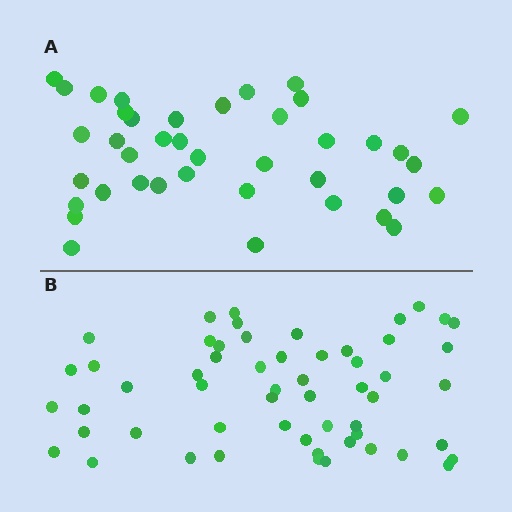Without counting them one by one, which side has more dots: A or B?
Region B (the bottom region) has more dots.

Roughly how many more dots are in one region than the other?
Region B has approximately 15 more dots than region A.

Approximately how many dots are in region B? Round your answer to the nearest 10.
About 60 dots. (The exact count is 56, which rounds to 60.)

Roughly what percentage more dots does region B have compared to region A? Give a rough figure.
About 40% more.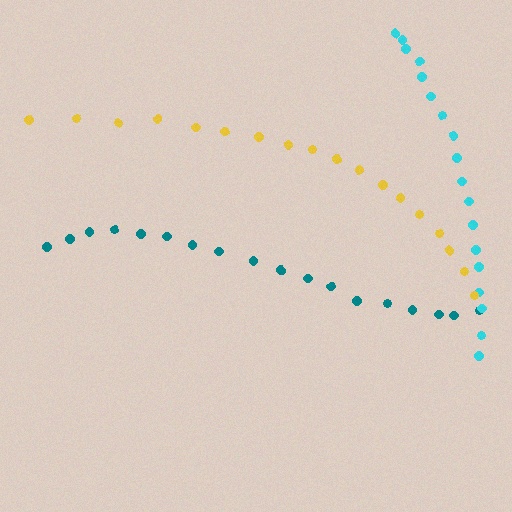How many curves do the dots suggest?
There are 3 distinct paths.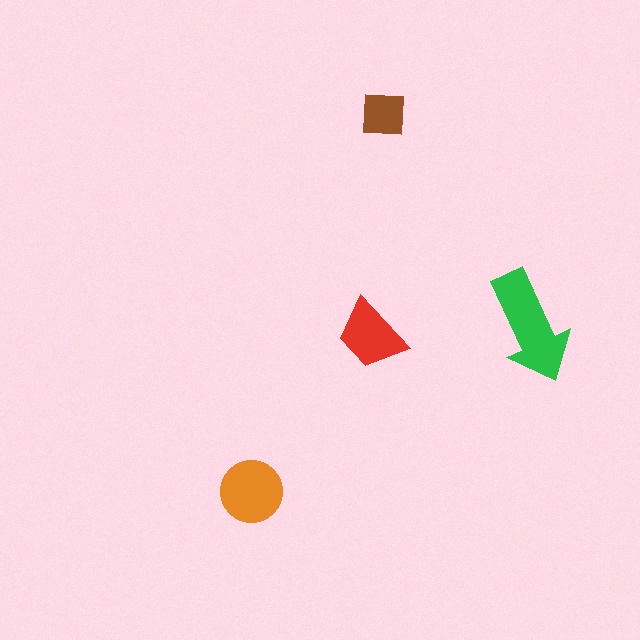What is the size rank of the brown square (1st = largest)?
4th.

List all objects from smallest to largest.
The brown square, the red trapezoid, the orange circle, the green arrow.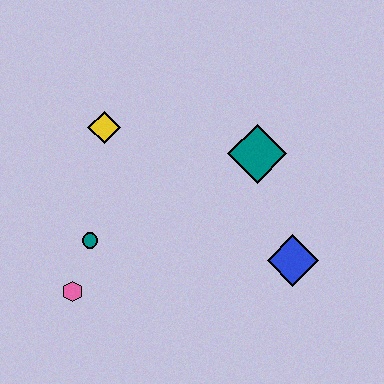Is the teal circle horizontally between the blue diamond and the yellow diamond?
No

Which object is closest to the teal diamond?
The blue diamond is closest to the teal diamond.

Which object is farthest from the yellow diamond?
The blue diamond is farthest from the yellow diamond.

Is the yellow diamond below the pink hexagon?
No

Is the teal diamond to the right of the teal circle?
Yes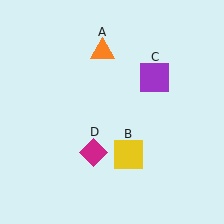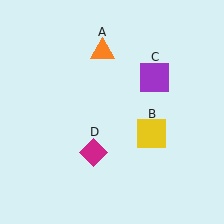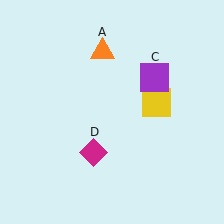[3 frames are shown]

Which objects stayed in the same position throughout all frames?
Orange triangle (object A) and purple square (object C) and magenta diamond (object D) remained stationary.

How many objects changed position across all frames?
1 object changed position: yellow square (object B).